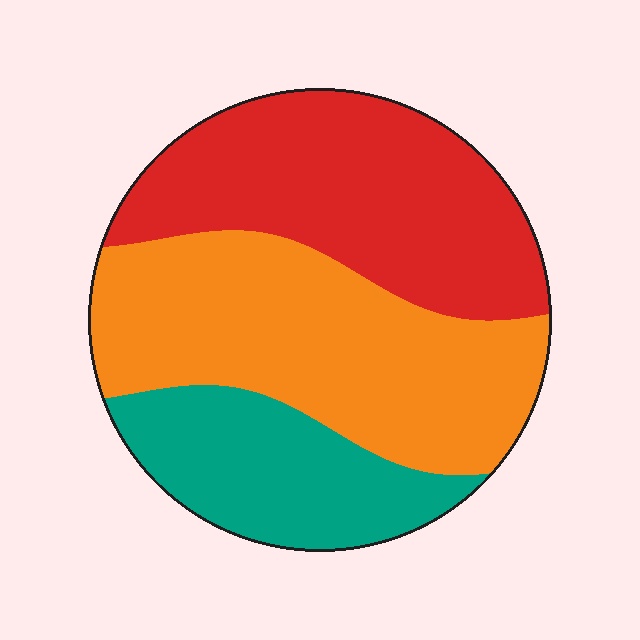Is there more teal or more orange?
Orange.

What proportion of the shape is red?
Red takes up about three eighths (3/8) of the shape.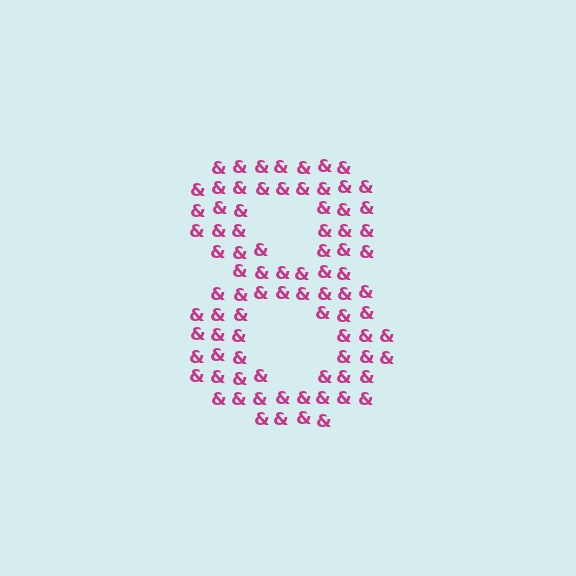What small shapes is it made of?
It is made of small ampersands.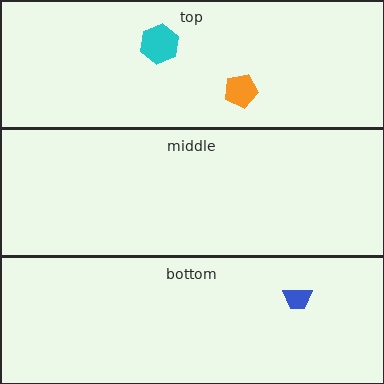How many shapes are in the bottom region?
1.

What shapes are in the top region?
The cyan hexagon, the orange pentagon.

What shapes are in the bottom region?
The blue trapezoid.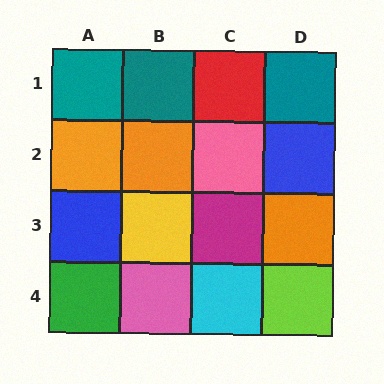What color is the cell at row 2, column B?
Orange.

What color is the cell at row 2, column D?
Blue.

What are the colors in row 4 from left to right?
Green, pink, cyan, lime.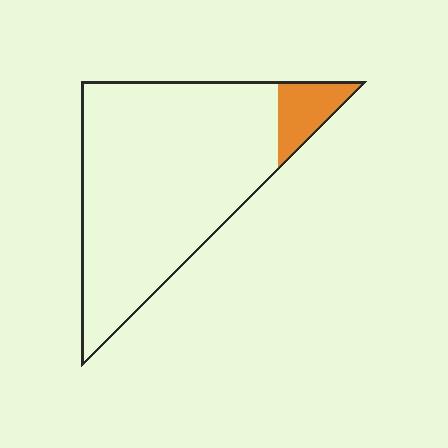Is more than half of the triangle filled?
No.